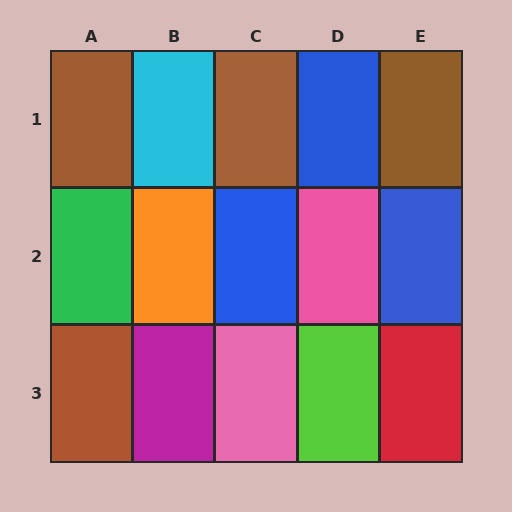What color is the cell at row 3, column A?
Brown.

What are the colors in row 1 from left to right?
Brown, cyan, brown, blue, brown.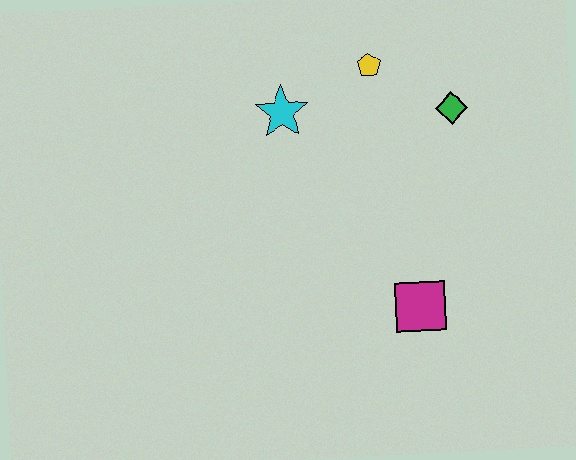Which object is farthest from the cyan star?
The magenta square is farthest from the cyan star.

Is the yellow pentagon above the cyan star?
Yes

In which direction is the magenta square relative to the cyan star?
The magenta square is below the cyan star.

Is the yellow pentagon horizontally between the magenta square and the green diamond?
No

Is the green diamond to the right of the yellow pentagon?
Yes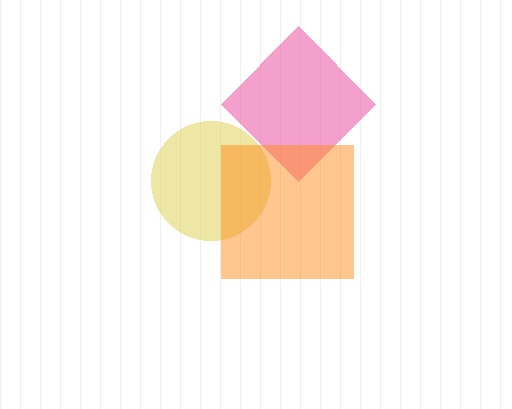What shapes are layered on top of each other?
The layered shapes are: a pink diamond, a yellow circle, an orange square.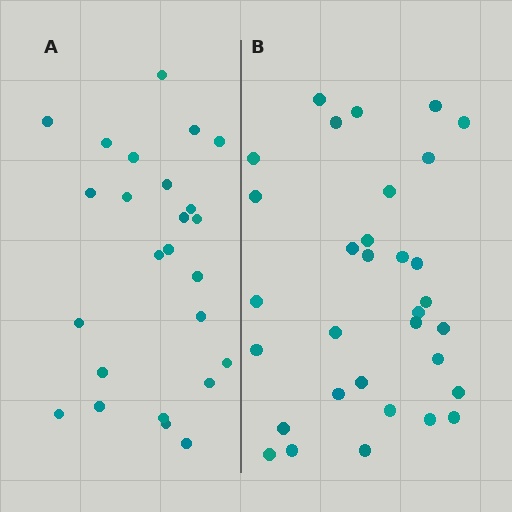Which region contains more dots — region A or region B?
Region B (the right region) has more dots.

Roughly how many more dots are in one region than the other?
Region B has roughly 8 or so more dots than region A.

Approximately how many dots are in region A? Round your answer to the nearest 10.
About 20 dots. (The exact count is 25, which rounds to 20.)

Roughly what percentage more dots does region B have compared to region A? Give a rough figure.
About 30% more.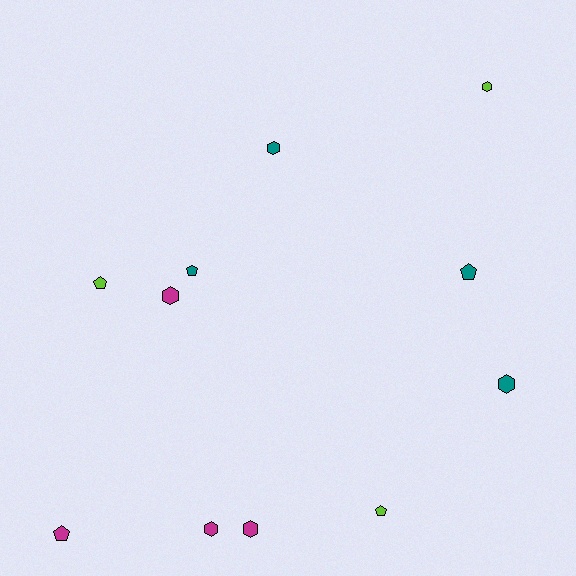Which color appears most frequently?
Teal, with 4 objects.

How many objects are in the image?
There are 11 objects.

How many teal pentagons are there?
There are 2 teal pentagons.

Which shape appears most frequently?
Hexagon, with 6 objects.